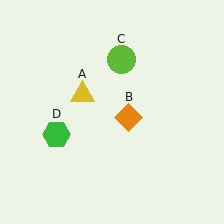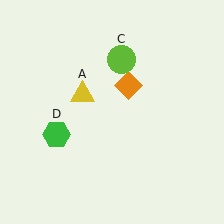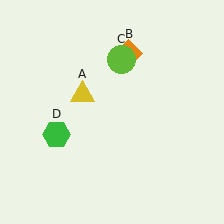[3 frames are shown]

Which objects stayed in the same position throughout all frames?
Yellow triangle (object A) and lime circle (object C) and green hexagon (object D) remained stationary.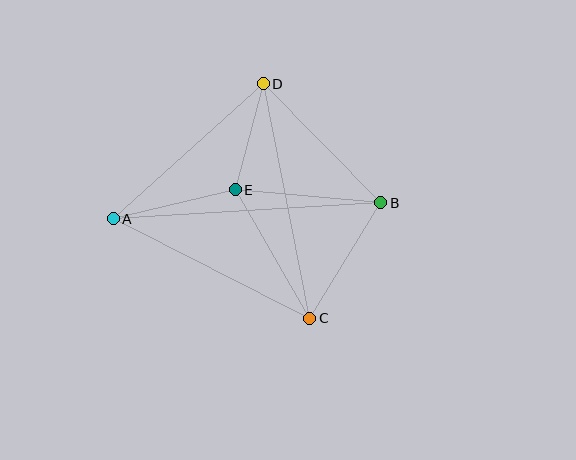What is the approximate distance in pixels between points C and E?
The distance between C and E is approximately 148 pixels.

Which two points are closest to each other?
Points D and E are closest to each other.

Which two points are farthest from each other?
Points A and B are farthest from each other.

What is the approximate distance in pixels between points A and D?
The distance between A and D is approximately 202 pixels.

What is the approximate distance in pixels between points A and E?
The distance between A and E is approximately 126 pixels.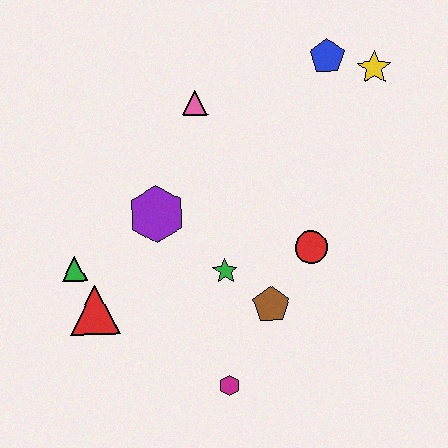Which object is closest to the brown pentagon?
The green star is closest to the brown pentagon.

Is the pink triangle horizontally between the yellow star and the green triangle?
Yes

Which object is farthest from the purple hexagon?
The yellow star is farthest from the purple hexagon.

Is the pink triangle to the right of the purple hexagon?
Yes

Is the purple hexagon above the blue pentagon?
No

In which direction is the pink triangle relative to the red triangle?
The pink triangle is above the red triangle.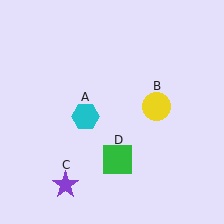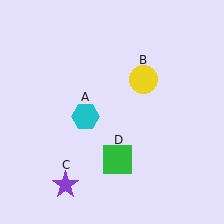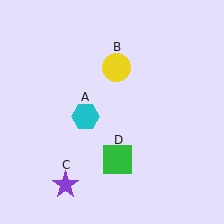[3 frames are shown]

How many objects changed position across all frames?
1 object changed position: yellow circle (object B).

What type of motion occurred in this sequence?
The yellow circle (object B) rotated counterclockwise around the center of the scene.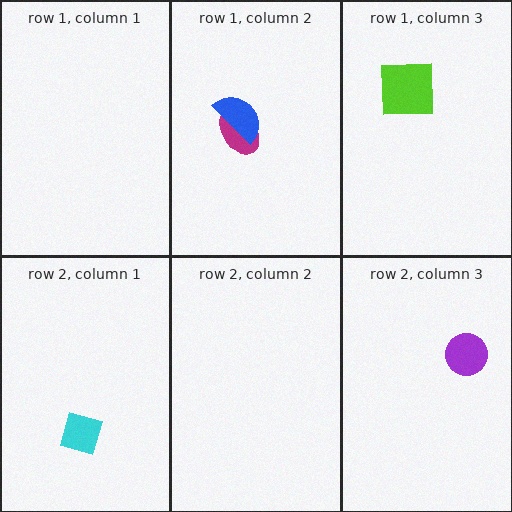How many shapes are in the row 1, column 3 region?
1.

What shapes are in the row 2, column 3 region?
The purple circle.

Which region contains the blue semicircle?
The row 1, column 2 region.